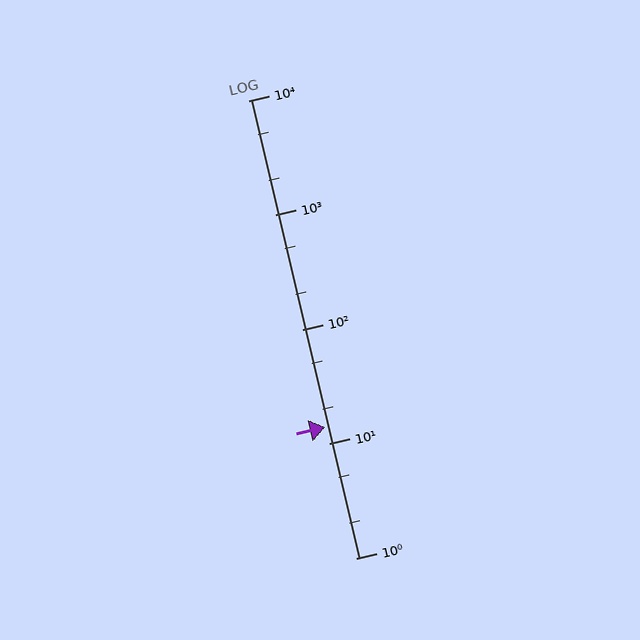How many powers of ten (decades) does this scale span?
The scale spans 4 decades, from 1 to 10000.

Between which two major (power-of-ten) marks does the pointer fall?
The pointer is between 10 and 100.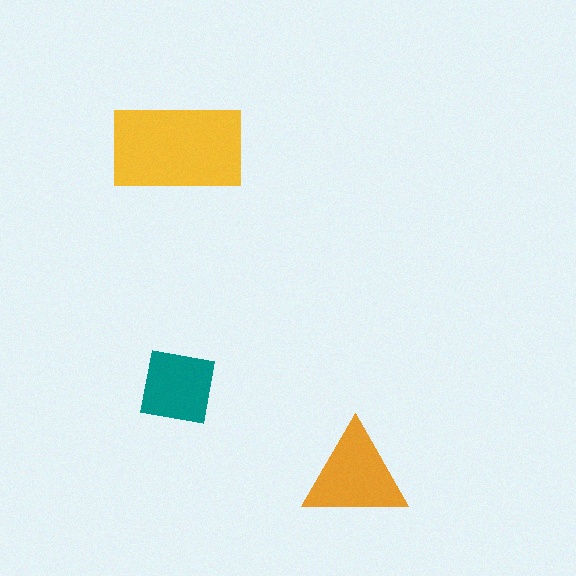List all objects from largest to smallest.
The yellow rectangle, the orange triangle, the teal square.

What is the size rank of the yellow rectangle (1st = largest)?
1st.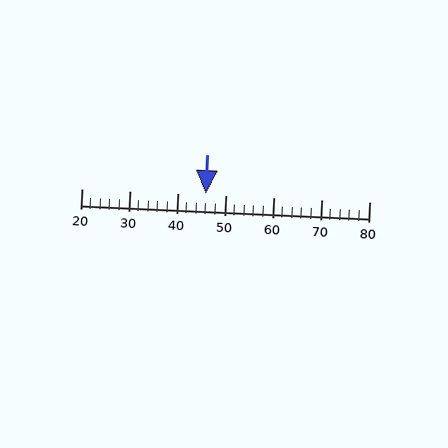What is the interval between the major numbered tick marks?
The major tick marks are spaced 10 units apart.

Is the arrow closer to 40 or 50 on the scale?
The arrow is closer to 50.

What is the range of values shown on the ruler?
The ruler shows values from 20 to 80.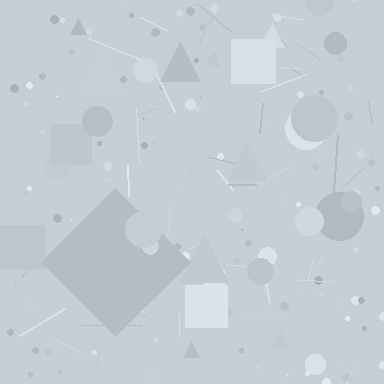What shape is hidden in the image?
A diamond is hidden in the image.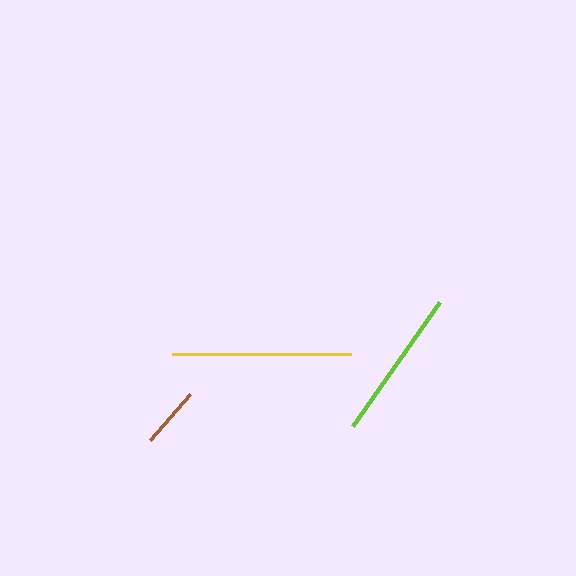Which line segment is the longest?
The yellow line is the longest at approximately 179 pixels.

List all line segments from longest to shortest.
From longest to shortest: yellow, lime, brown.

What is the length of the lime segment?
The lime segment is approximately 152 pixels long.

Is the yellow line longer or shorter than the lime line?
The yellow line is longer than the lime line.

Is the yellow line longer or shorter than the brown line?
The yellow line is longer than the brown line.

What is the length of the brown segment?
The brown segment is approximately 61 pixels long.